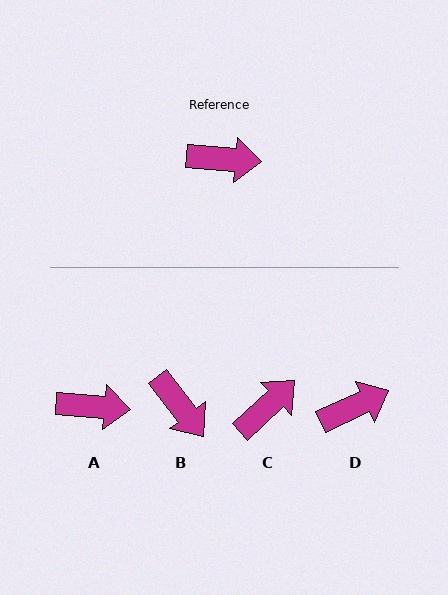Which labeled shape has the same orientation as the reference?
A.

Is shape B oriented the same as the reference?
No, it is off by about 48 degrees.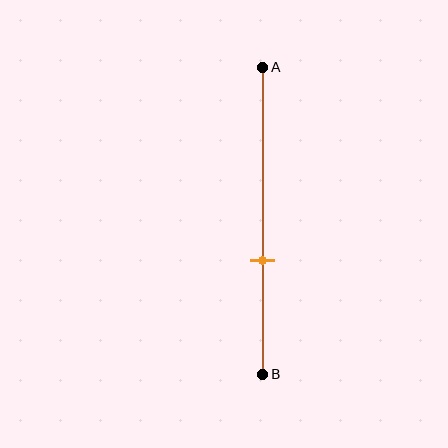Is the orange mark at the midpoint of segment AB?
No, the mark is at about 65% from A, not at the 50% midpoint.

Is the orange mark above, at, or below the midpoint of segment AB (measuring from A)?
The orange mark is below the midpoint of segment AB.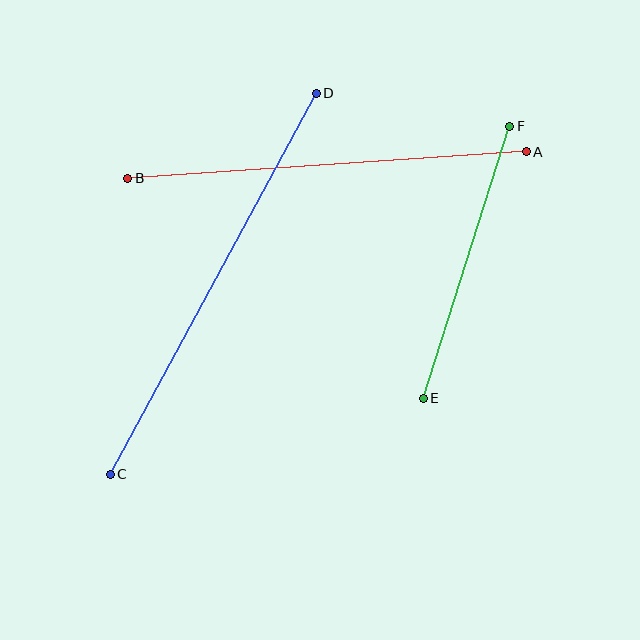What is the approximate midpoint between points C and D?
The midpoint is at approximately (213, 284) pixels.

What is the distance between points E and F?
The distance is approximately 286 pixels.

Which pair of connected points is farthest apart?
Points C and D are farthest apart.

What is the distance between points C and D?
The distance is approximately 434 pixels.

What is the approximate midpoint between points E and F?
The midpoint is at approximately (467, 262) pixels.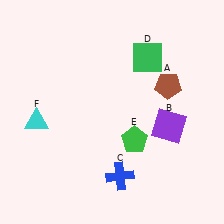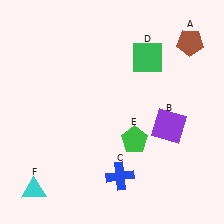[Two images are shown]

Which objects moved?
The objects that moved are: the brown pentagon (A), the cyan triangle (F).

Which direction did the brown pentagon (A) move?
The brown pentagon (A) moved up.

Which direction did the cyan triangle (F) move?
The cyan triangle (F) moved down.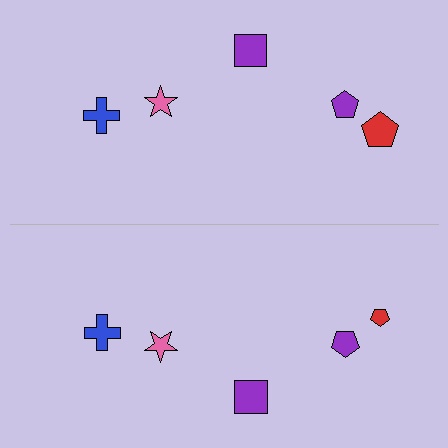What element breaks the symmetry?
The red pentagon on the bottom side has a different size than its mirror counterpart.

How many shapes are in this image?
There are 10 shapes in this image.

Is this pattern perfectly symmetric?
No, the pattern is not perfectly symmetric. The red pentagon on the bottom side has a different size than its mirror counterpart.